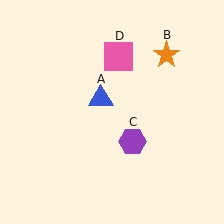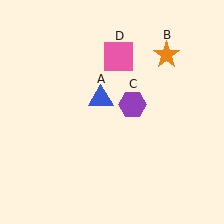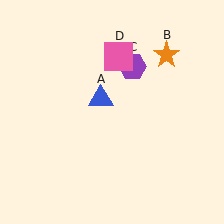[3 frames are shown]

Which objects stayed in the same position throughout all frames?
Blue triangle (object A) and orange star (object B) and pink square (object D) remained stationary.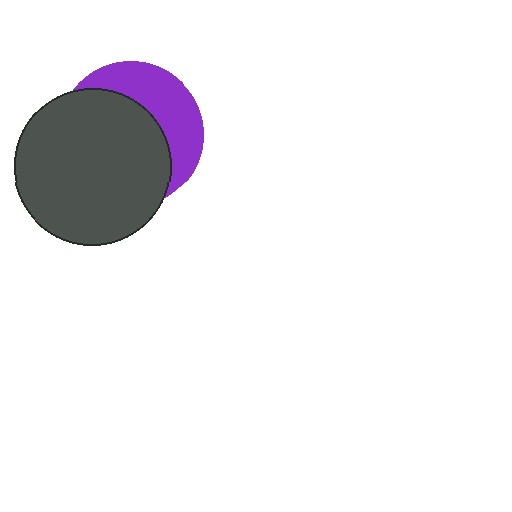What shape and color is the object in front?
The object in front is a dark gray circle.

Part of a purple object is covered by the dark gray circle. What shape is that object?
It is a circle.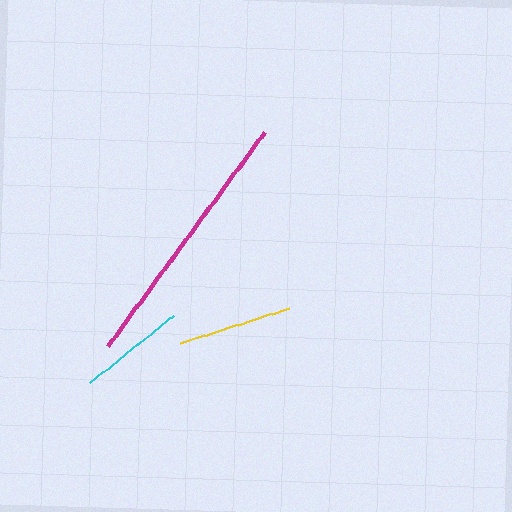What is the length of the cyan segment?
The cyan segment is approximately 107 pixels long.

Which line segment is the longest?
The magenta line is the longest at approximately 265 pixels.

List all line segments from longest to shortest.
From longest to shortest: magenta, yellow, cyan.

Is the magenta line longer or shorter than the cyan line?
The magenta line is longer than the cyan line.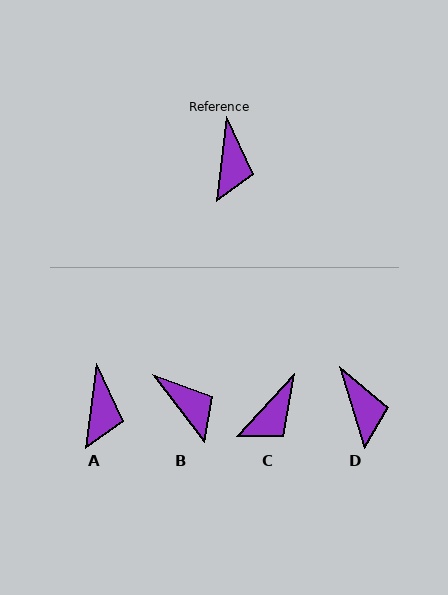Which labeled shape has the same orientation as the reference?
A.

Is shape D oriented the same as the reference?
No, it is off by about 24 degrees.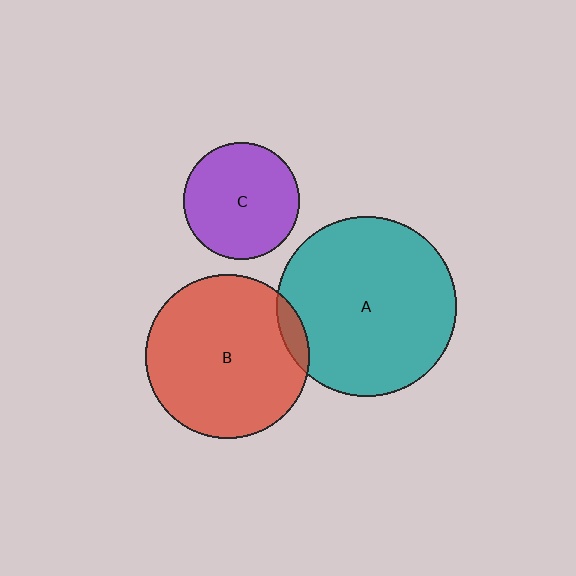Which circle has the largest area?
Circle A (teal).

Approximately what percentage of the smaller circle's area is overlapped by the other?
Approximately 5%.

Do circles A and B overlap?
Yes.